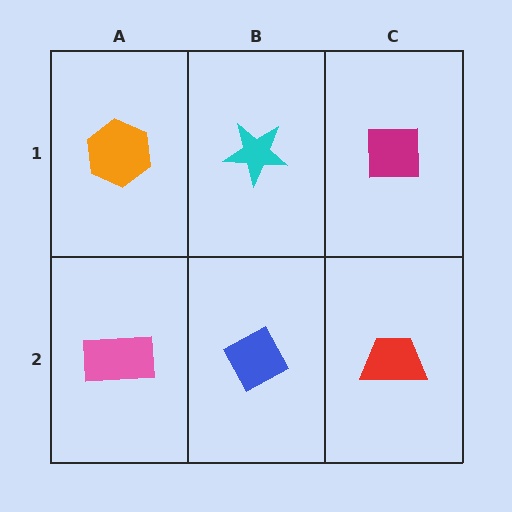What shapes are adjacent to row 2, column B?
A cyan star (row 1, column B), a pink rectangle (row 2, column A), a red trapezoid (row 2, column C).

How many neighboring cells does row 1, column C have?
2.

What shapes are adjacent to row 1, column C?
A red trapezoid (row 2, column C), a cyan star (row 1, column B).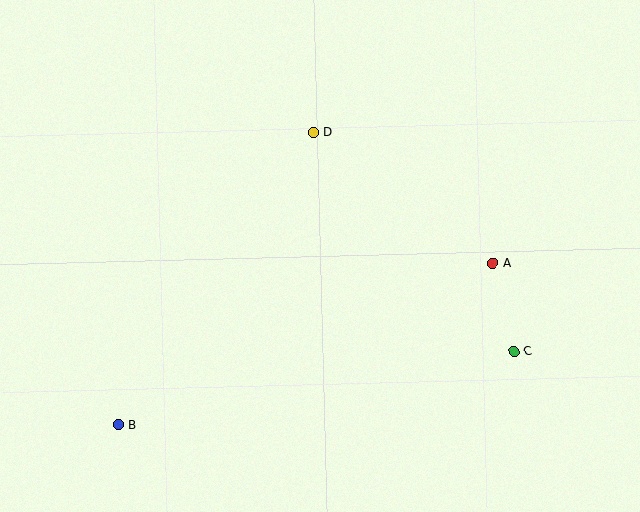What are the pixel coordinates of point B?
Point B is at (118, 425).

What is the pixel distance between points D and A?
The distance between D and A is 222 pixels.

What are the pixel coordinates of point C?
Point C is at (514, 351).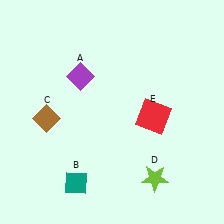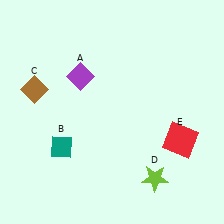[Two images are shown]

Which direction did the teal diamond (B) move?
The teal diamond (B) moved up.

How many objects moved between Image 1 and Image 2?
3 objects moved between the two images.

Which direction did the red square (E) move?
The red square (E) moved right.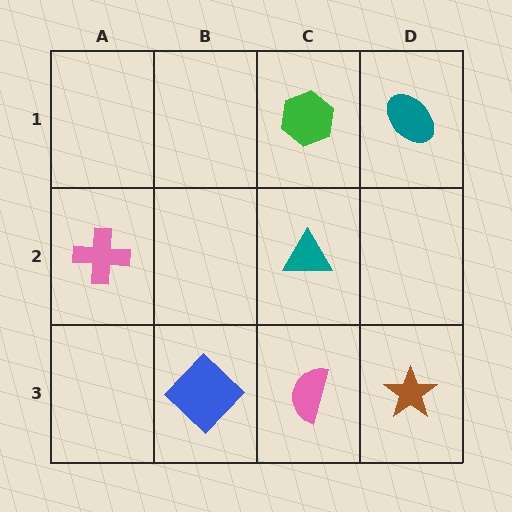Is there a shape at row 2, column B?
No, that cell is empty.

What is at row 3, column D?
A brown star.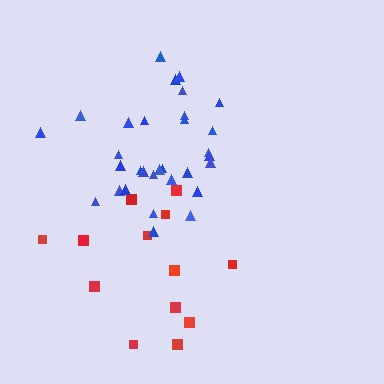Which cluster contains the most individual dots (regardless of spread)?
Blue (31).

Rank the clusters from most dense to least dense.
blue, red.